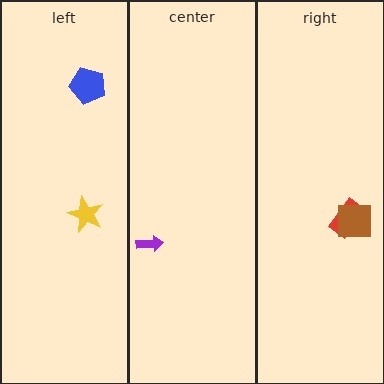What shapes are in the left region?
The blue pentagon, the yellow star.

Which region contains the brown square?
The right region.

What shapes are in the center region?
The purple arrow.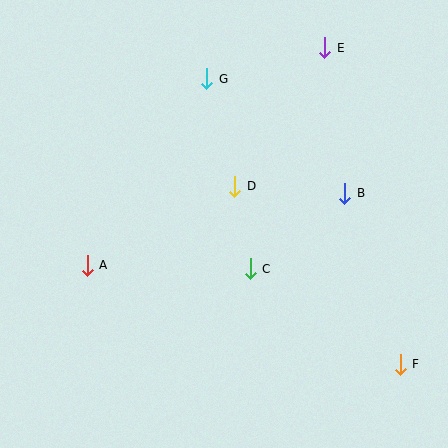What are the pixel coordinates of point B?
Point B is at (345, 193).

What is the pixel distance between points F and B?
The distance between F and B is 180 pixels.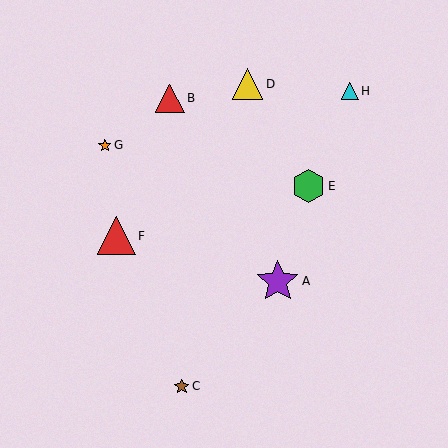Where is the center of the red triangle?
The center of the red triangle is at (170, 98).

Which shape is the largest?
The purple star (labeled A) is the largest.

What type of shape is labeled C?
Shape C is a brown star.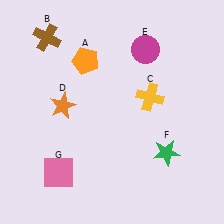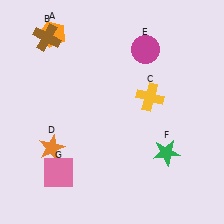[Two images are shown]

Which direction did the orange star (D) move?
The orange star (D) moved down.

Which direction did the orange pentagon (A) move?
The orange pentagon (A) moved left.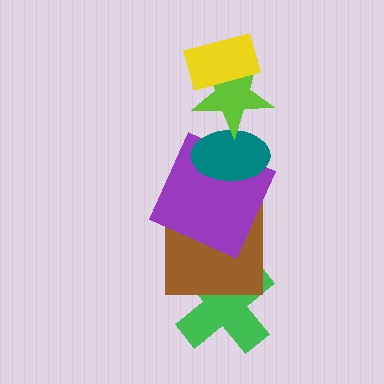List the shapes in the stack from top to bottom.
From top to bottom: the yellow rectangle, the lime star, the teal ellipse, the purple square, the brown square, the green cross.